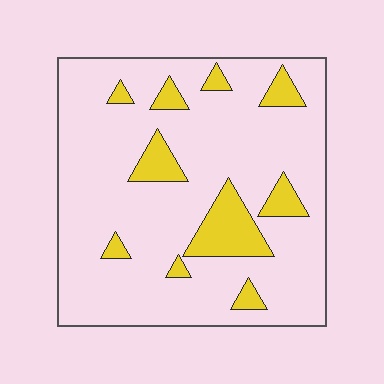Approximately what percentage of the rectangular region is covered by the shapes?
Approximately 15%.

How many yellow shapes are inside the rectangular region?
10.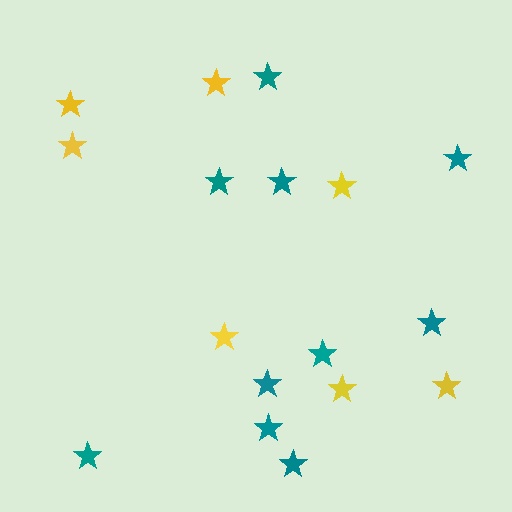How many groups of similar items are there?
There are 2 groups: one group of teal stars (10) and one group of yellow stars (7).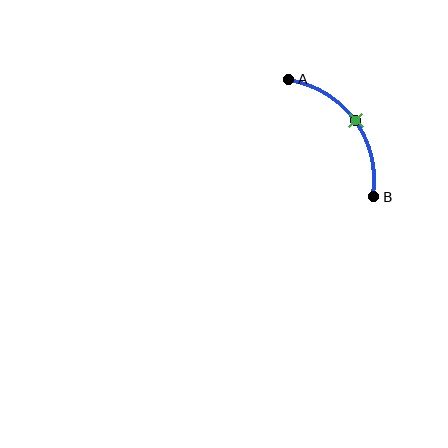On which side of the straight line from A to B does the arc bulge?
The arc bulges above and to the right of the straight line connecting A and B.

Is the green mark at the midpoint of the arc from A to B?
Yes. The green mark lies on the arc at equal arc-length from both A and B — it is the arc midpoint.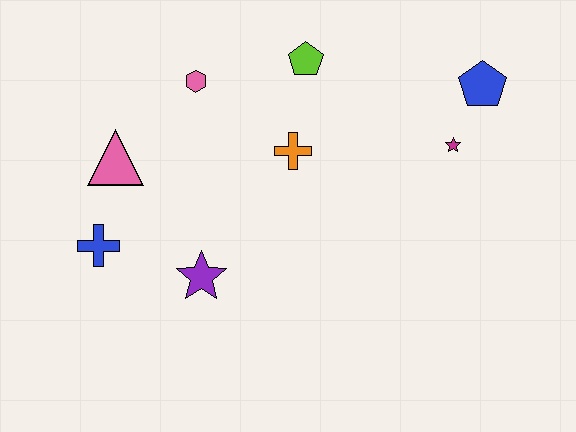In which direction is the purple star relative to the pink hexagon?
The purple star is below the pink hexagon.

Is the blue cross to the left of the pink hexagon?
Yes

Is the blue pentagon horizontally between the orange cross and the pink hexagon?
No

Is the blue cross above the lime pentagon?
No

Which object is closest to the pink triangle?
The blue cross is closest to the pink triangle.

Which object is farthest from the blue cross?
The blue pentagon is farthest from the blue cross.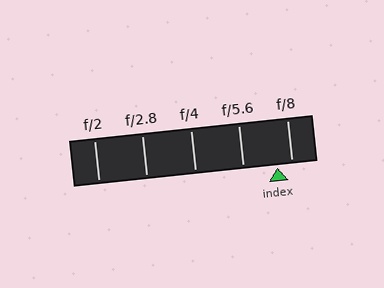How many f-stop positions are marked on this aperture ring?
There are 5 f-stop positions marked.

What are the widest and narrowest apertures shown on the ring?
The widest aperture shown is f/2 and the narrowest is f/8.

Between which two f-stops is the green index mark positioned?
The index mark is between f/5.6 and f/8.